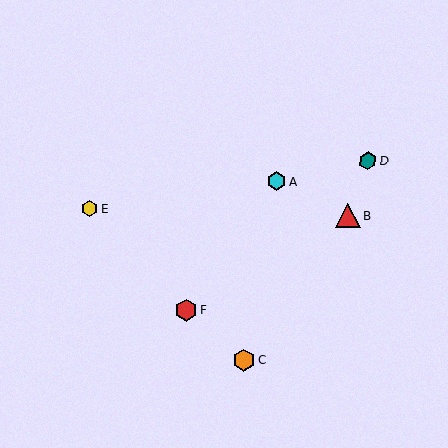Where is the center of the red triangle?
The center of the red triangle is at (348, 216).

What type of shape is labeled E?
Shape E is a yellow hexagon.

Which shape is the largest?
The red triangle (labeled B) is the largest.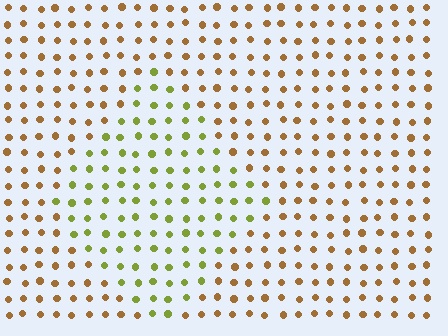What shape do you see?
I see a diamond.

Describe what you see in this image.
The image is filled with small brown elements in a uniform arrangement. A diamond-shaped region is visible where the elements are tinted to a slightly different hue, forming a subtle color boundary.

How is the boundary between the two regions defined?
The boundary is defined purely by a slight shift in hue (about 46 degrees). Spacing, size, and orientation are identical on both sides.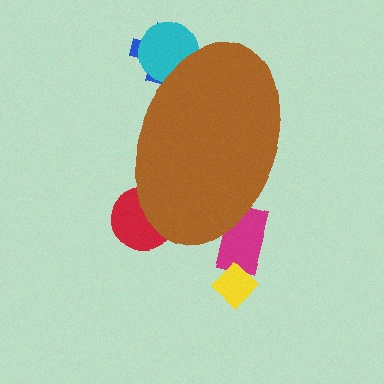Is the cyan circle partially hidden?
Yes, the cyan circle is partially hidden behind the brown ellipse.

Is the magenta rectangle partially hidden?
Yes, the magenta rectangle is partially hidden behind the brown ellipse.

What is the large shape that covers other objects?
A brown ellipse.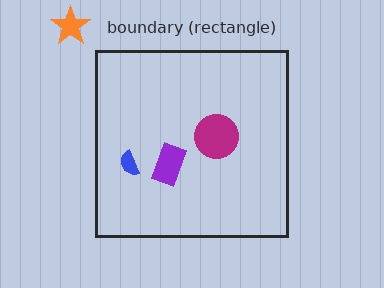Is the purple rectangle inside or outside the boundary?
Inside.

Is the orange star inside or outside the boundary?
Outside.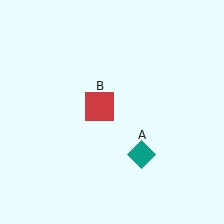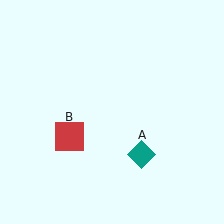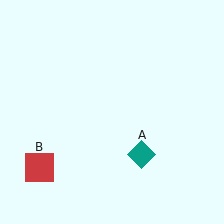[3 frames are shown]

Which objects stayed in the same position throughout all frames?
Teal diamond (object A) remained stationary.